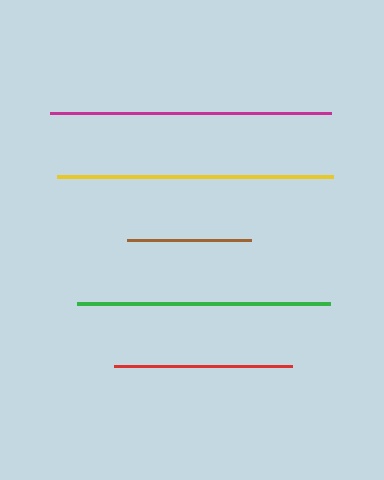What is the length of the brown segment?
The brown segment is approximately 125 pixels long.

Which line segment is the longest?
The magenta line is the longest at approximately 281 pixels.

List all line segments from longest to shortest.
From longest to shortest: magenta, yellow, green, red, brown.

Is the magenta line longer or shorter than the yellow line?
The magenta line is longer than the yellow line.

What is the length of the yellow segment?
The yellow segment is approximately 276 pixels long.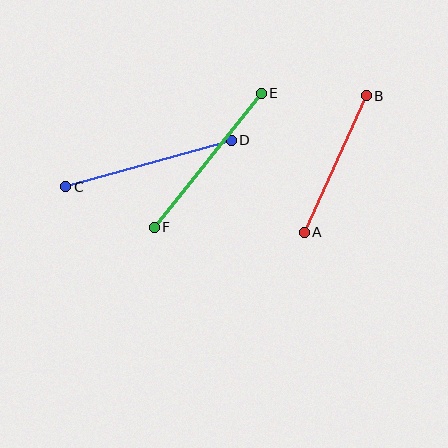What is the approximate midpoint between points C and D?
The midpoint is at approximately (149, 163) pixels.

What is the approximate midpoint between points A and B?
The midpoint is at approximately (335, 164) pixels.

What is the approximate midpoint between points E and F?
The midpoint is at approximately (208, 160) pixels.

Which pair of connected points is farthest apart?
Points C and D are farthest apart.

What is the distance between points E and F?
The distance is approximately 171 pixels.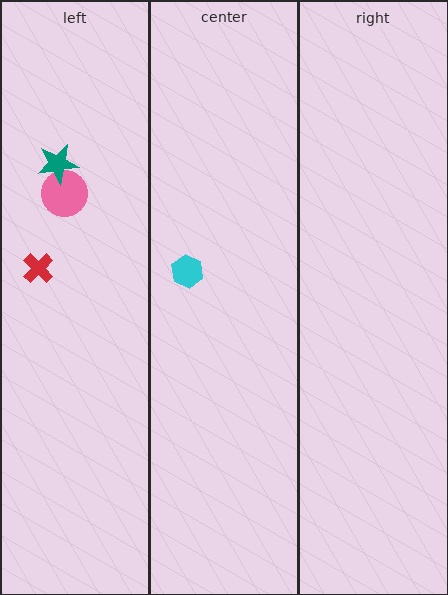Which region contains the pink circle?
The left region.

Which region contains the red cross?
The left region.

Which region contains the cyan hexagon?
The center region.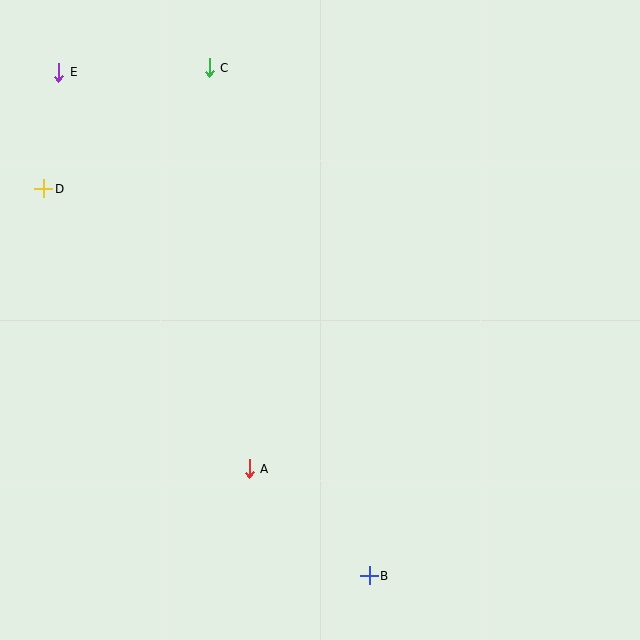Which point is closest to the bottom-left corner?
Point A is closest to the bottom-left corner.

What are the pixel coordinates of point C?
Point C is at (209, 68).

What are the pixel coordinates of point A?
Point A is at (249, 469).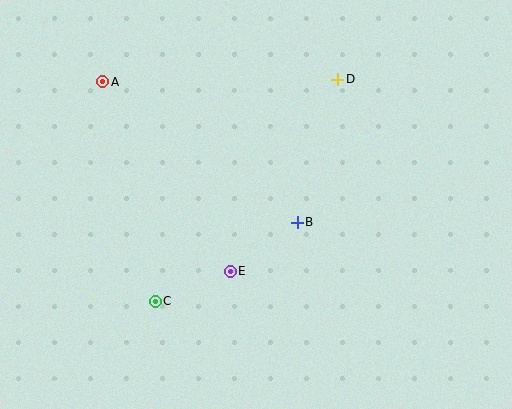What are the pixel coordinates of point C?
Point C is at (155, 301).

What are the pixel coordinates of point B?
Point B is at (297, 222).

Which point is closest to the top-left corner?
Point A is closest to the top-left corner.